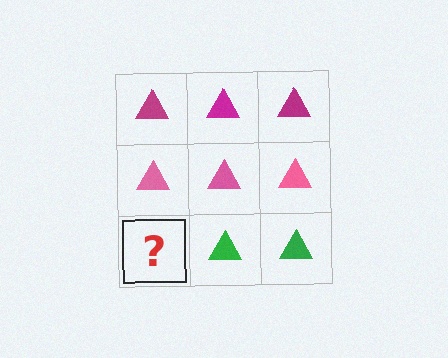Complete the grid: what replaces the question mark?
The question mark should be replaced with a green triangle.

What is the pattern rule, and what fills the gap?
The rule is that each row has a consistent color. The gap should be filled with a green triangle.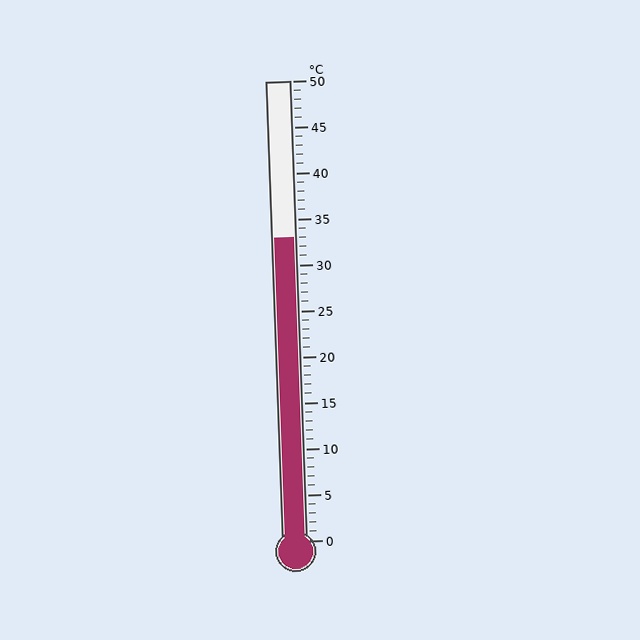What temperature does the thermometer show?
The thermometer shows approximately 33°C.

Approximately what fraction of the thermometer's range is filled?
The thermometer is filled to approximately 65% of its range.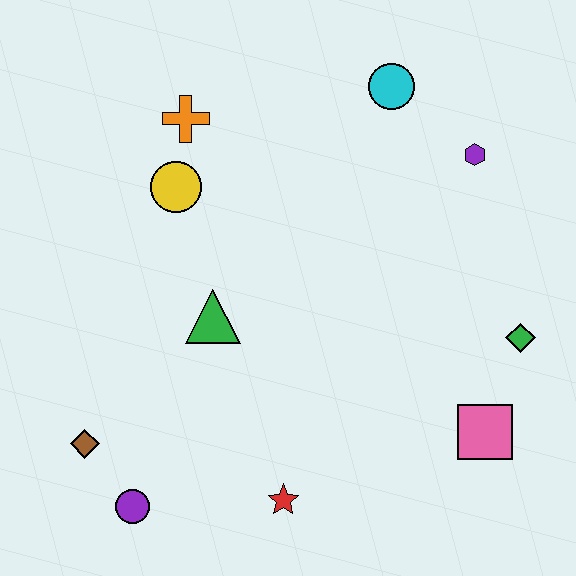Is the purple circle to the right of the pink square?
No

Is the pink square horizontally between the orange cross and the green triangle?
No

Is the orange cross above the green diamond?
Yes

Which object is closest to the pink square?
The green diamond is closest to the pink square.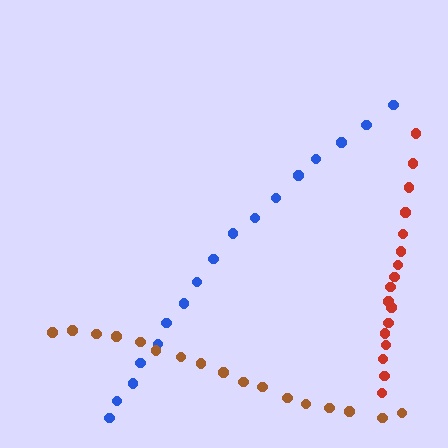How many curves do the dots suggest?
There are 3 distinct paths.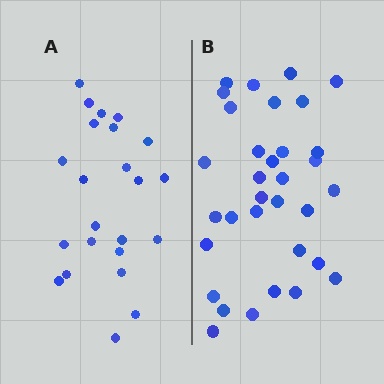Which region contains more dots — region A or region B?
Region B (the right region) has more dots.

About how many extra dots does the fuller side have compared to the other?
Region B has roughly 10 or so more dots than region A.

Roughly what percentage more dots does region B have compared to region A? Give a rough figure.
About 45% more.